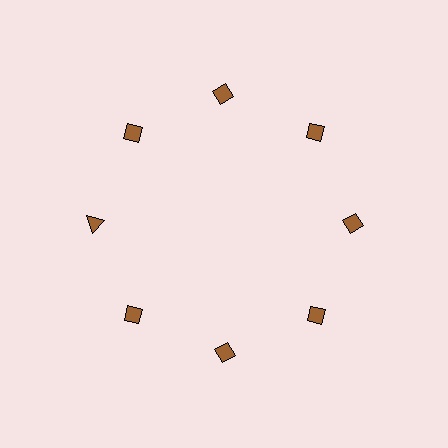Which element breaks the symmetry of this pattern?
The brown triangle at roughly the 9 o'clock position breaks the symmetry. All other shapes are brown diamonds.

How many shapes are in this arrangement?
There are 8 shapes arranged in a ring pattern.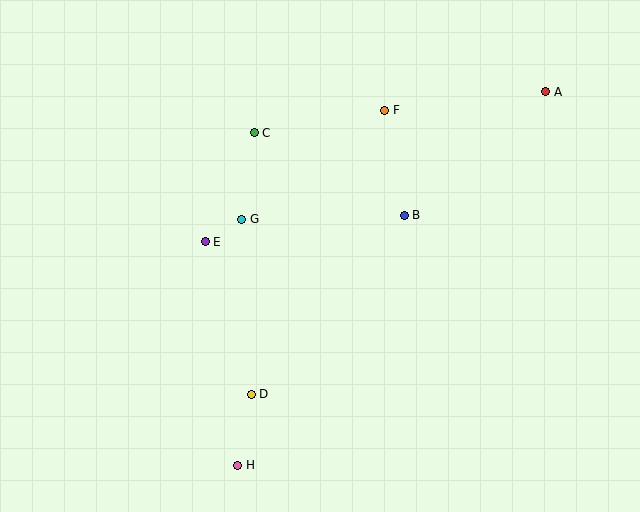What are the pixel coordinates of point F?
Point F is at (385, 110).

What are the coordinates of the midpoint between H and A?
The midpoint between H and A is at (392, 278).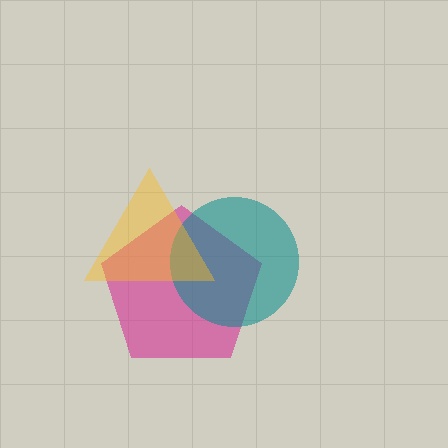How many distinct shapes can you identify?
There are 3 distinct shapes: a magenta pentagon, a teal circle, a yellow triangle.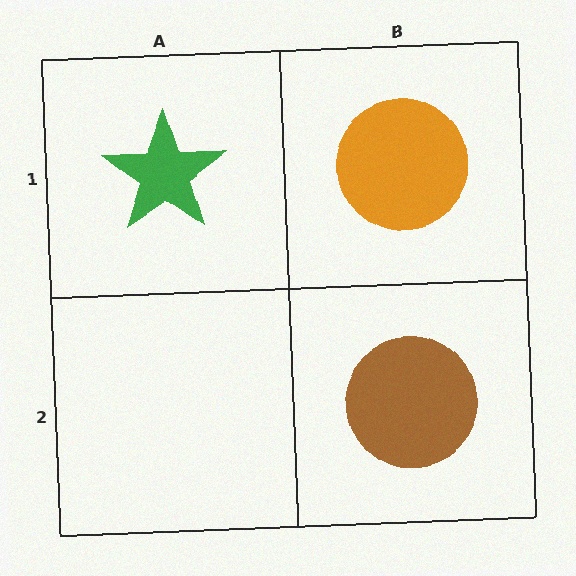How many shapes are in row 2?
1 shape.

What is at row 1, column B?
An orange circle.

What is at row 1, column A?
A green star.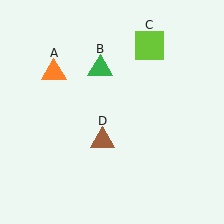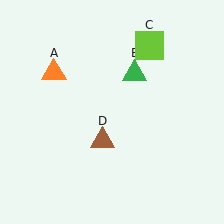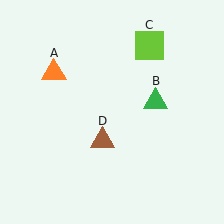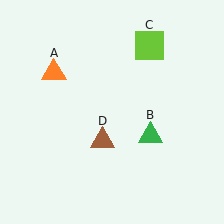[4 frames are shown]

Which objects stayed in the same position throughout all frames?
Orange triangle (object A) and lime square (object C) and brown triangle (object D) remained stationary.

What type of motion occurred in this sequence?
The green triangle (object B) rotated clockwise around the center of the scene.